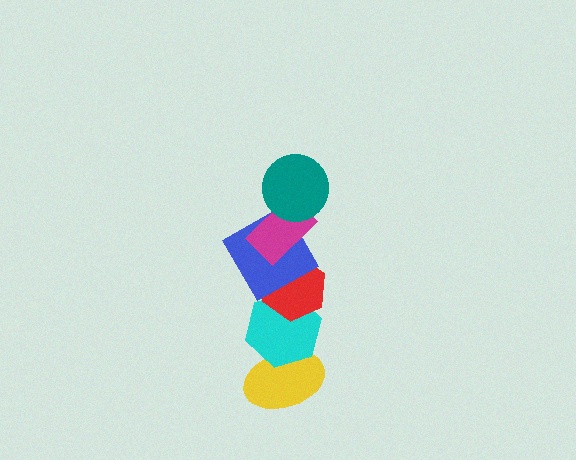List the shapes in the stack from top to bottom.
From top to bottom: the teal circle, the magenta rectangle, the blue square, the red hexagon, the cyan hexagon, the yellow ellipse.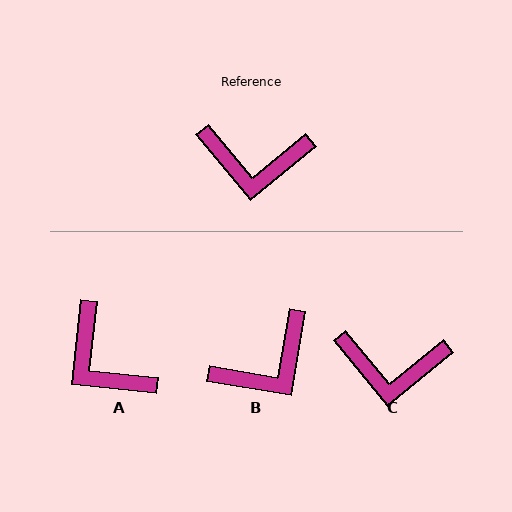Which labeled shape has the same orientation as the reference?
C.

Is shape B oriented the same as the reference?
No, it is off by about 41 degrees.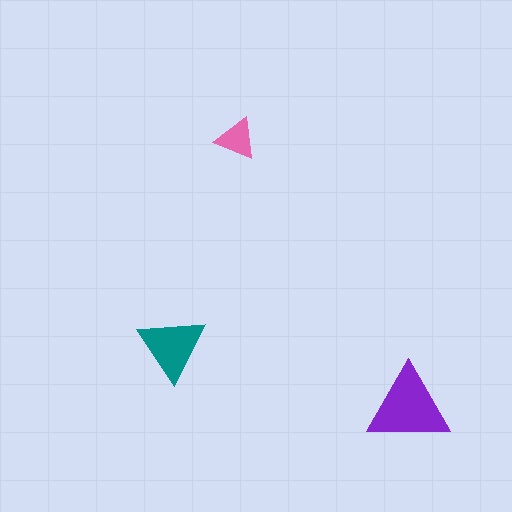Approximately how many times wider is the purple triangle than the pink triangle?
About 2 times wider.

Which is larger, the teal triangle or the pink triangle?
The teal one.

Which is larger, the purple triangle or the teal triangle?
The purple one.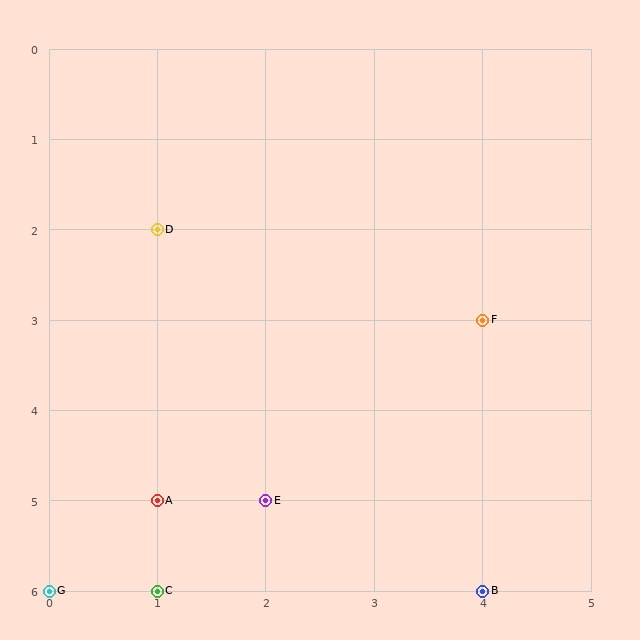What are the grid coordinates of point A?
Point A is at grid coordinates (1, 5).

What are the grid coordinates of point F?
Point F is at grid coordinates (4, 3).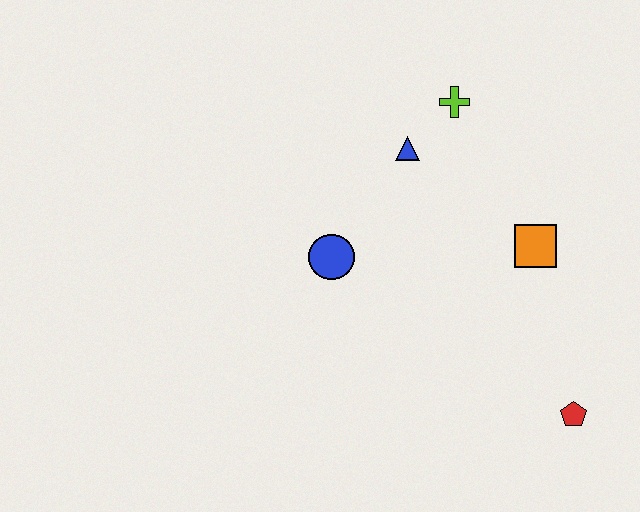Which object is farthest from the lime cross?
The red pentagon is farthest from the lime cross.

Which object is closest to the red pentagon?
The orange square is closest to the red pentagon.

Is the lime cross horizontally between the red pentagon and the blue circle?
Yes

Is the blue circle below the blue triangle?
Yes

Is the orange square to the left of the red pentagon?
Yes